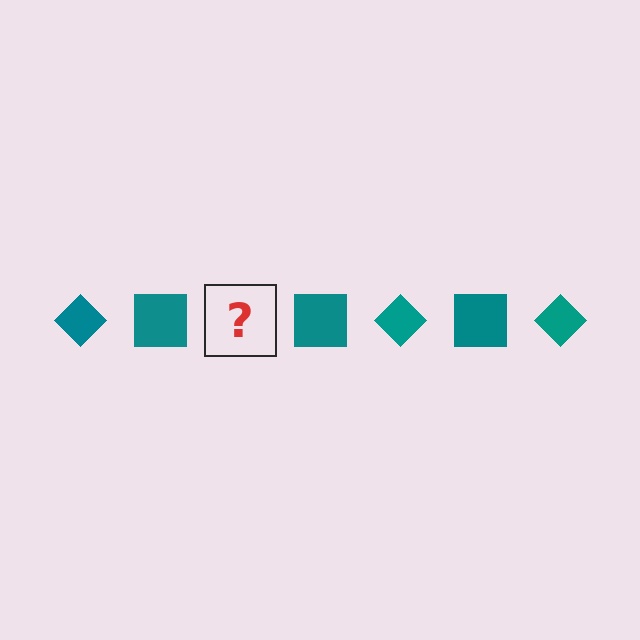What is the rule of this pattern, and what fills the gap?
The rule is that the pattern cycles through diamond, square shapes in teal. The gap should be filled with a teal diamond.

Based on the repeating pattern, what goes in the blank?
The blank should be a teal diamond.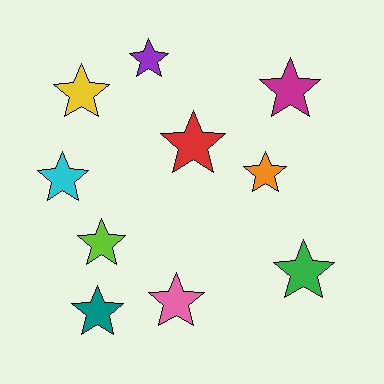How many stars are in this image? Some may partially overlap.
There are 10 stars.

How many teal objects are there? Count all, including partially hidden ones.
There is 1 teal object.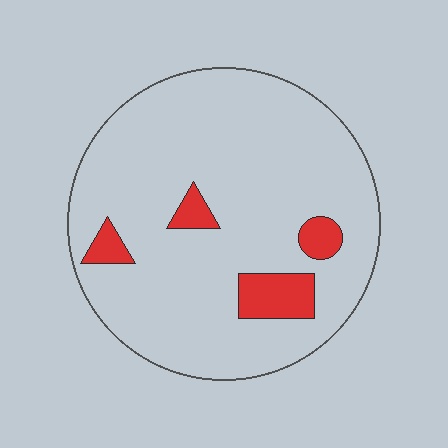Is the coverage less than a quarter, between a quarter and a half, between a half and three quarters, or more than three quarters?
Less than a quarter.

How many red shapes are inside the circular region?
4.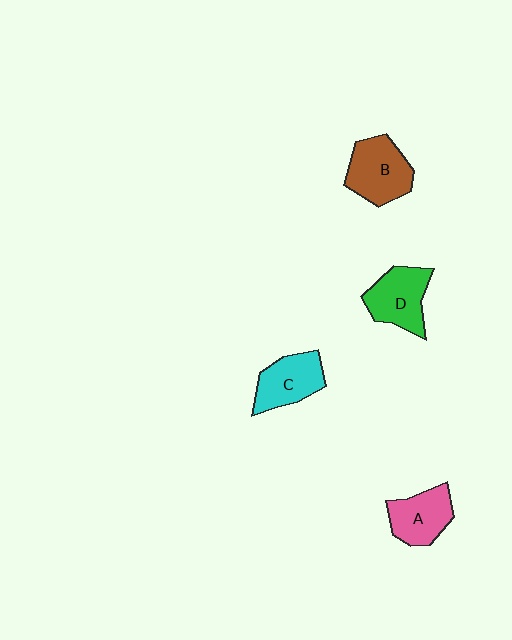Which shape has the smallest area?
Shape A (pink).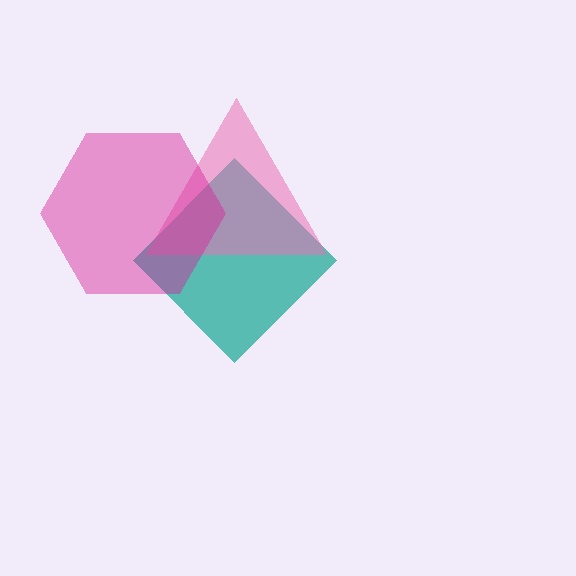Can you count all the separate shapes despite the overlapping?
Yes, there are 3 separate shapes.